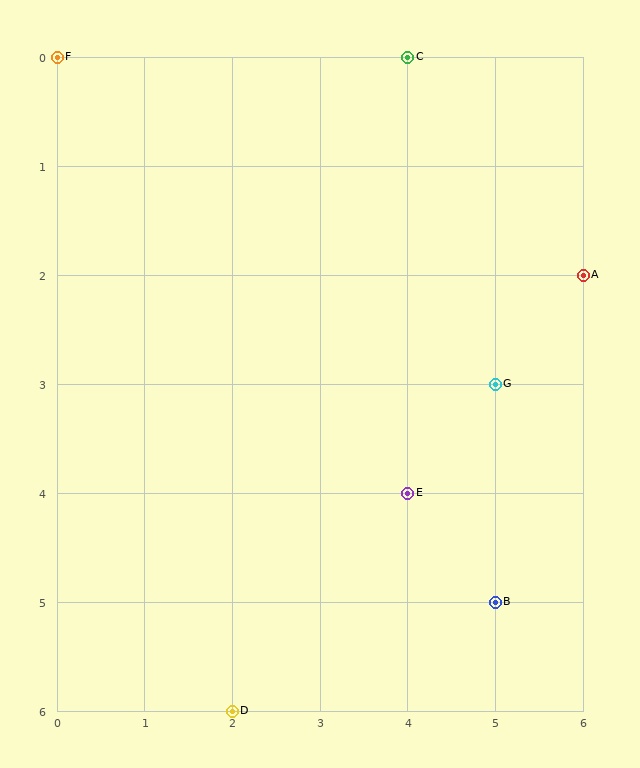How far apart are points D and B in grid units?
Points D and B are 3 columns and 1 row apart (about 3.2 grid units diagonally).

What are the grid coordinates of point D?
Point D is at grid coordinates (2, 6).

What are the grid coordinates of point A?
Point A is at grid coordinates (6, 2).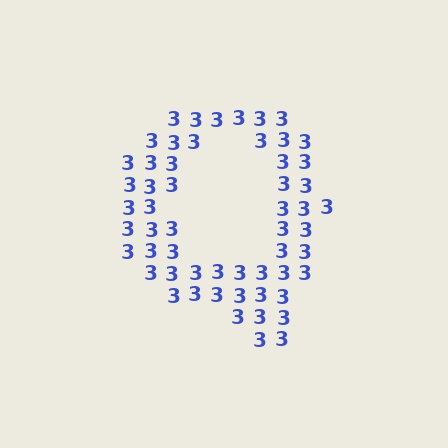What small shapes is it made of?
It is made of small digit 3's.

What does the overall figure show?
The overall figure shows the letter Q.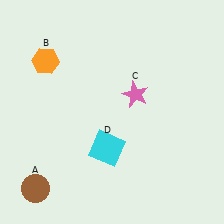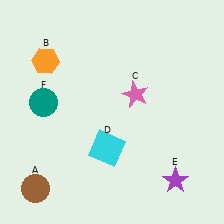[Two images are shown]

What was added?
A purple star (E), a teal circle (F) were added in Image 2.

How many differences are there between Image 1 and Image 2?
There are 2 differences between the two images.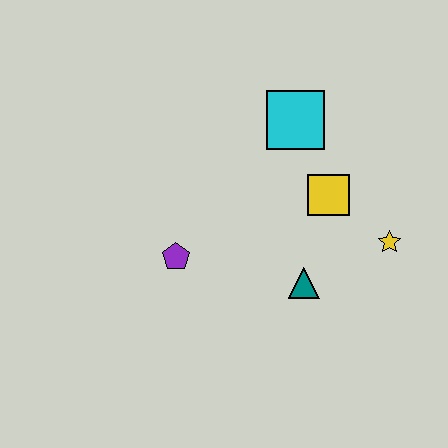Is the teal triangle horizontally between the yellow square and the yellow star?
No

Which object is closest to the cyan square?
The yellow square is closest to the cyan square.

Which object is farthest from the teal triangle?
The cyan square is farthest from the teal triangle.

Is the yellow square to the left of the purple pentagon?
No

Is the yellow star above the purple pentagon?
Yes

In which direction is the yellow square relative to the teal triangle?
The yellow square is above the teal triangle.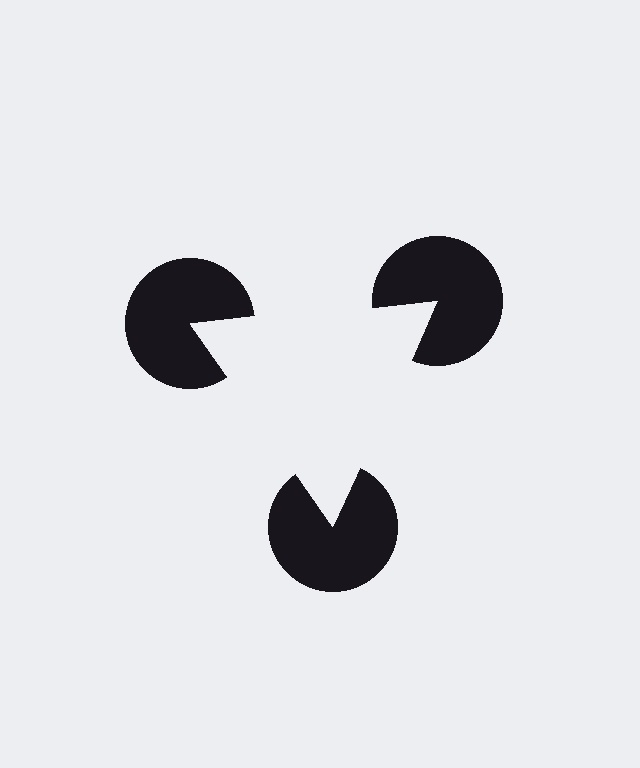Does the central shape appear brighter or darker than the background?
It typically appears slightly brighter than the background, even though no actual brightness change is drawn.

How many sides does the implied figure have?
3 sides.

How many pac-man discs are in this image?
There are 3 — one at each vertex of the illusory triangle.